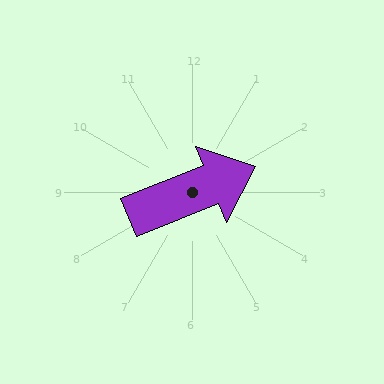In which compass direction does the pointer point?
East.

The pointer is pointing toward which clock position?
Roughly 2 o'clock.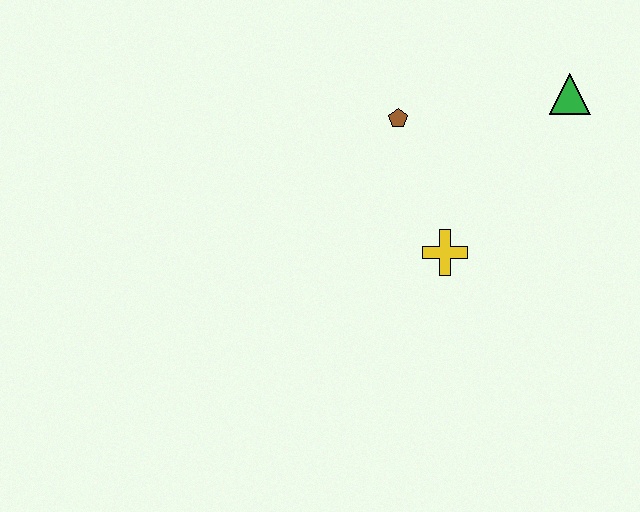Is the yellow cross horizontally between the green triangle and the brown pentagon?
Yes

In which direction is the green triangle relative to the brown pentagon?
The green triangle is to the right of the brown pentagon.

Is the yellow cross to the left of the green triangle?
Yes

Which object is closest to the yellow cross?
The brown pentagon is closest to the yellow cross.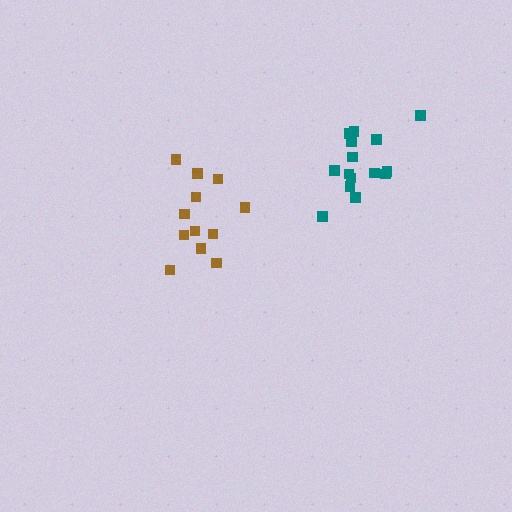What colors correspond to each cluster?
The clusters are colored: brown, teal.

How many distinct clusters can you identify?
There are 2 distinct clusters.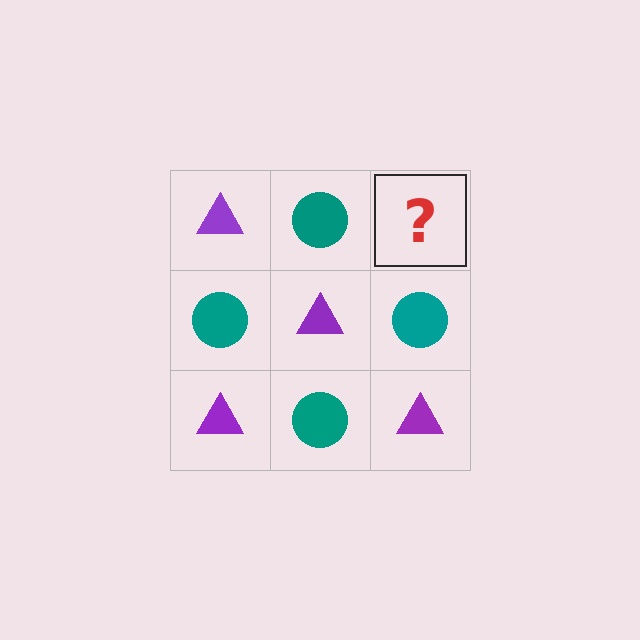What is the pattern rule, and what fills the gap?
The rule is that it alternates purple triangle and teal circle in a checkerboard pattern. The gap should be filled with a purple triangle.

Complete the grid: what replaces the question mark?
The question mark should be replaced with a purple triangle.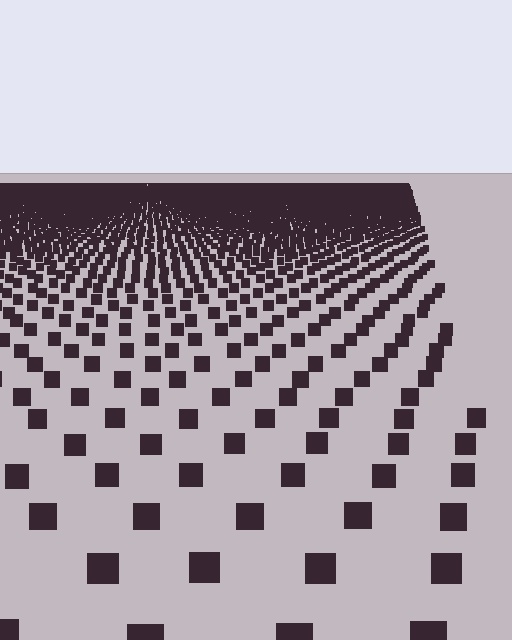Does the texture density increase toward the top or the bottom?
Density increases toward the top.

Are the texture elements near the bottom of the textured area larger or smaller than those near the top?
Larger. Near the bottom, elements are closer to the viewer and appear at a bigger on-screen size.